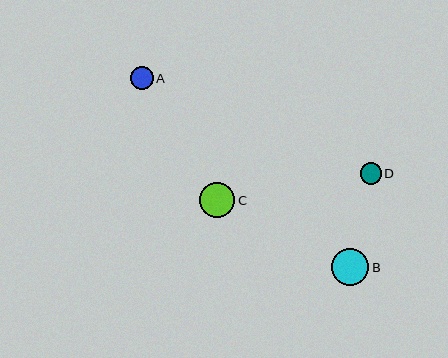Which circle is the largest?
Circle B is the largest with a size of approximately 38 pixels.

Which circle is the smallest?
Circle D is the smallest with a size of approximately 21 pixels.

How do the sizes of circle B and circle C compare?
Circle B and circle C are approximately the same size.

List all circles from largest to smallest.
From largest to smallest: B, C, A, D.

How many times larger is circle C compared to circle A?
Circle C is approximately 1.6 times the size of circle A.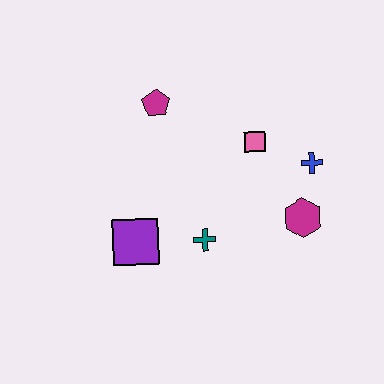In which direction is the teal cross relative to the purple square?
The teal cross is to the right of the purple square.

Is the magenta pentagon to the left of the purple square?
No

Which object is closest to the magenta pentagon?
The pink square is closest to the magenta pentagon.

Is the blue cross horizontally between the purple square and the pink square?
No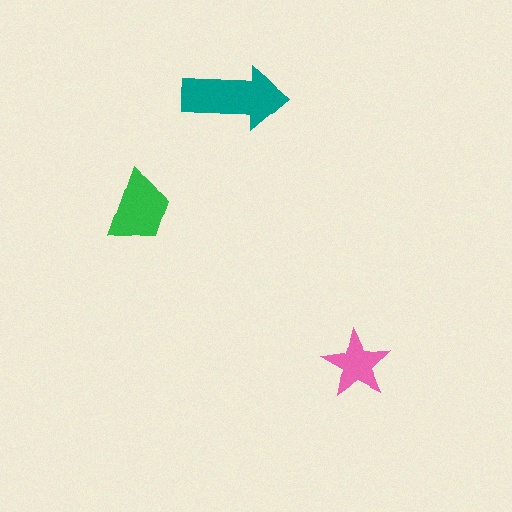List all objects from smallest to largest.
The pink star, the green trapezoid, the teal arrow.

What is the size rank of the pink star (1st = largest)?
3rd.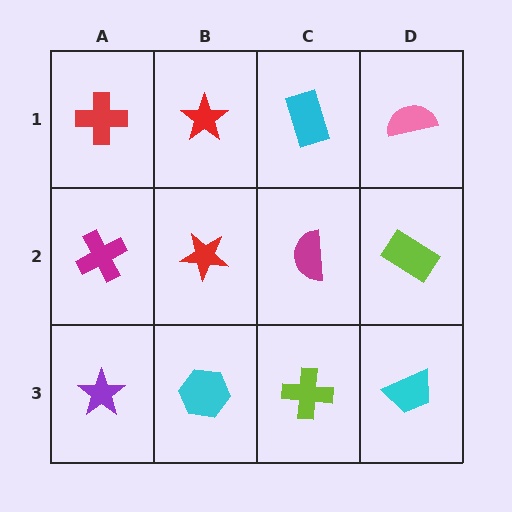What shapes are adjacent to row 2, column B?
A red star (row 1, column B), a cyan hexagon (row 3, column B), a magenta cross (row 2, column A), a magenta semicircle (row 2, column C).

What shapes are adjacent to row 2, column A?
A red cross (row 1, column A), a purple star (row 3, column A), a red star (row 2, column B).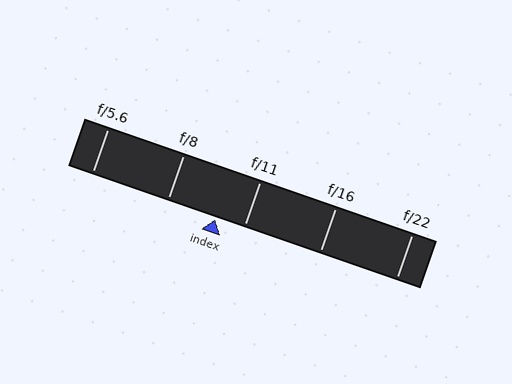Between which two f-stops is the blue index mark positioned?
The index mark is between f/8 and f/11.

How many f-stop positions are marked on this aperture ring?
There are 5 f-stop positions marked.